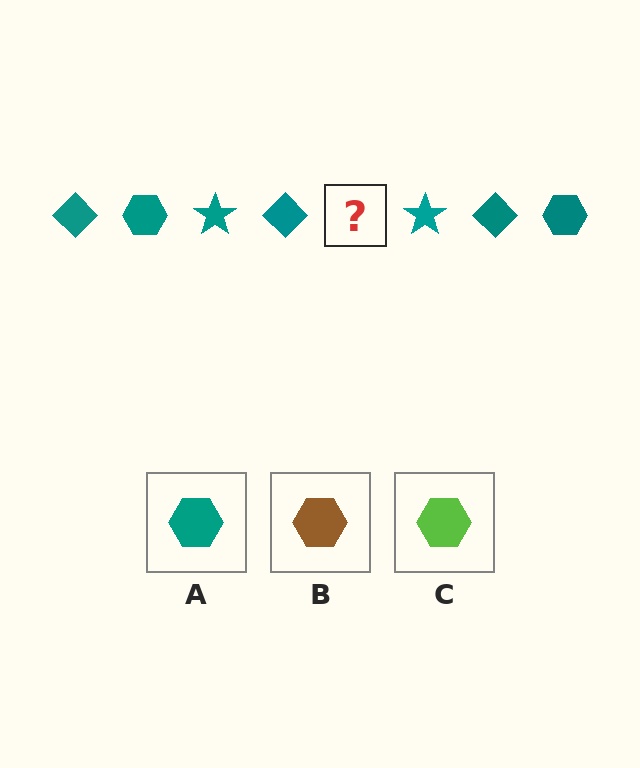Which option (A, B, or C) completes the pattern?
A.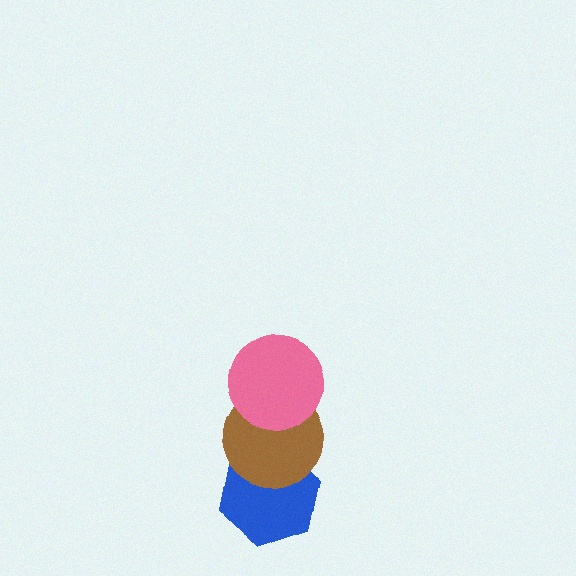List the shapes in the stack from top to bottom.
From top to bottom: the pink circle, the brown circle, the blue hexagon.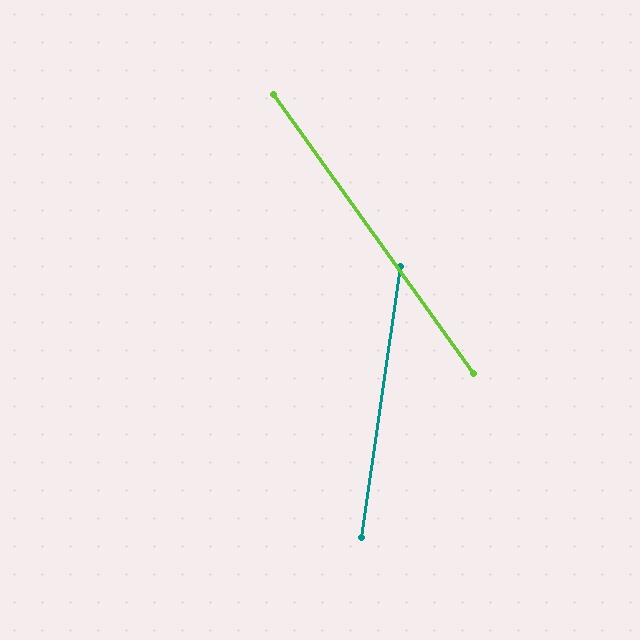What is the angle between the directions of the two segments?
Approximately 44 degrees.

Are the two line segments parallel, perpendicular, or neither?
Neither parallel nor perpendicular — they differ by about 44°.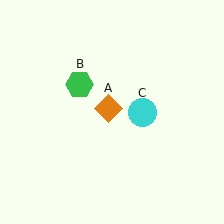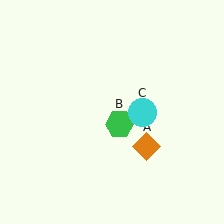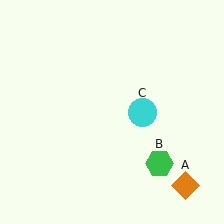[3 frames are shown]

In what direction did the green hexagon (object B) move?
The green hexagon (object B) moved down and to the right.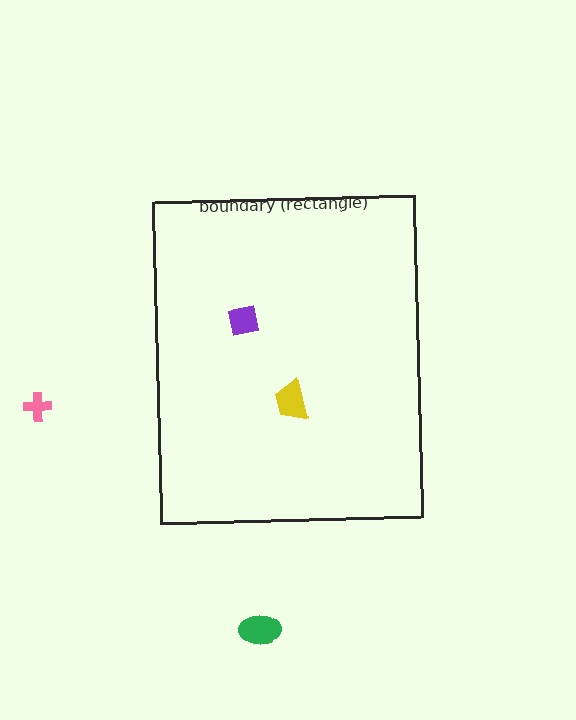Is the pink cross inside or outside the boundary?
Outside.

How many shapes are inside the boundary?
2 inside, 2 outside.